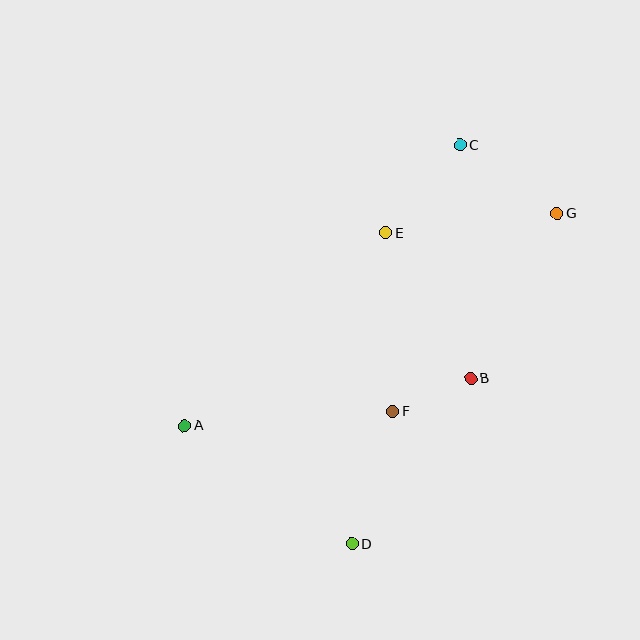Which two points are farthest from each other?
Points A and G are farthest from each other.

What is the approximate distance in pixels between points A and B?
The distance between A and B is approximately 290 pixels.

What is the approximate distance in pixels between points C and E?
The distance between C and E is approximately 116 pixels.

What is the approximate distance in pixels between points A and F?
The distance between A and F is approximately 209 pixels.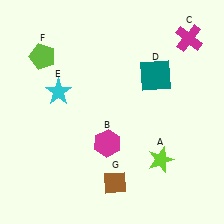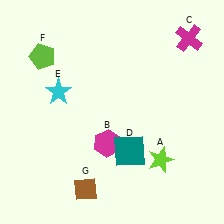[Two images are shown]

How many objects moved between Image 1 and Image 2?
2 objects moved between the two images.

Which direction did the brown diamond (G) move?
The brown diamond (G) moved left.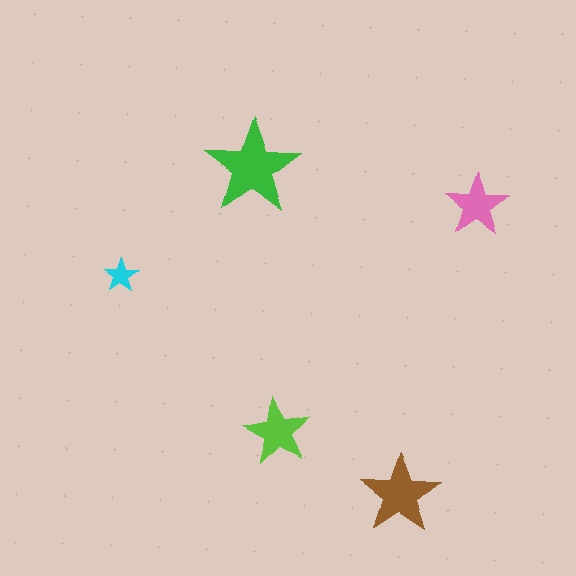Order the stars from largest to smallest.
the green one, the brown one, the lime one, the pink one, the cyan one.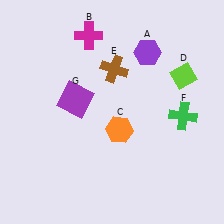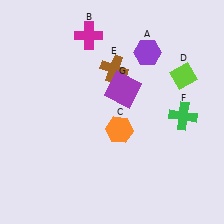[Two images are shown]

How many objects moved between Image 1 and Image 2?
1 object moved between the two images.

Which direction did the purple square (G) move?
The purple square (G) moved right.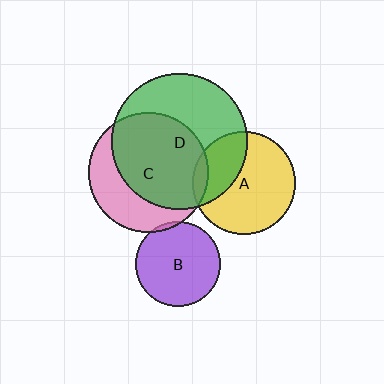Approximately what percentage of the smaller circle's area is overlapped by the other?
Approximately 5%.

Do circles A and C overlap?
Yes.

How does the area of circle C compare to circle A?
Approximately 1.4 times.